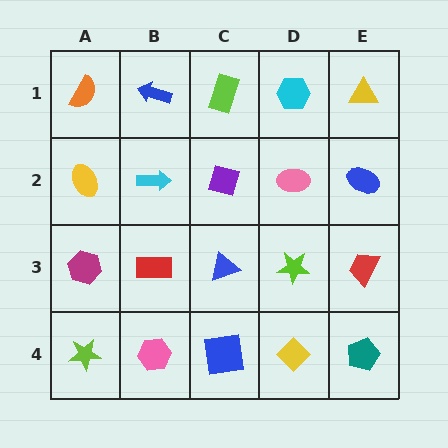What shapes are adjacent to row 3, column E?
A blue ellipse (row 2, column E), a teal pentagon (row 4, column E), a lime star (row 3, column D).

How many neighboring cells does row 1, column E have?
2.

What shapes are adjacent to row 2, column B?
A blue arrow (row 1, column B), a red rectangle (row 3, column B), a yellow ellipse (row 2, column A), a purple square (row 2, column C).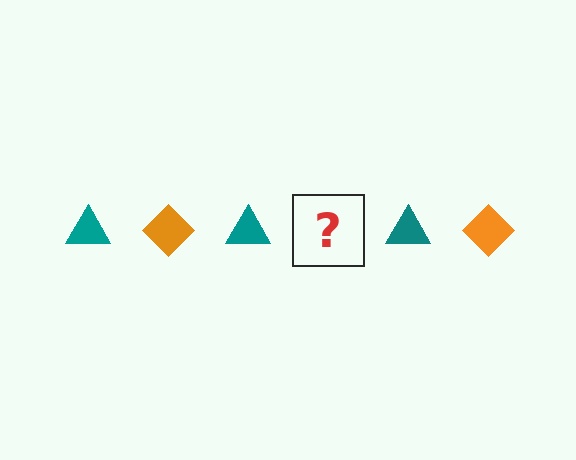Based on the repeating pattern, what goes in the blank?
The blank should be an orange diamond.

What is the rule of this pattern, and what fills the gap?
The rule is that the pattern alternates between teal triangle and orange diamond. The gap should be filled with an orange diamond.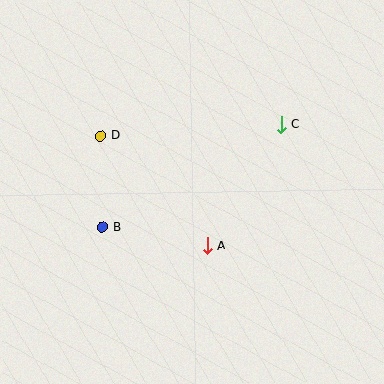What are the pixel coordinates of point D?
Point D is at (101, 136).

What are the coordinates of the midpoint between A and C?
The midpoint between A and C is at (244, 185).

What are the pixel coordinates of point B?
Point B is at (102, 227).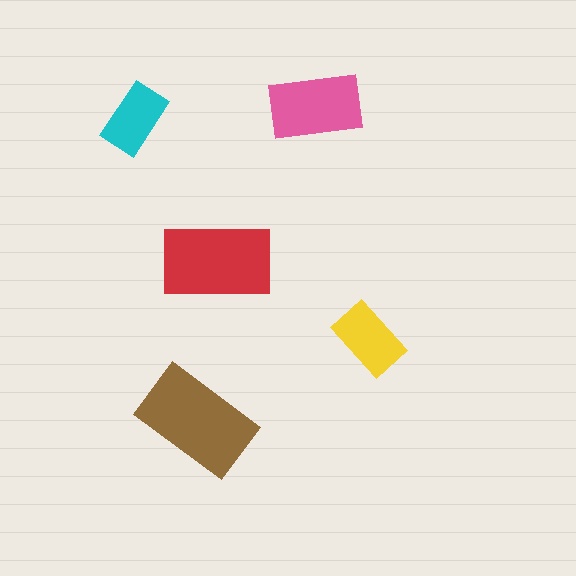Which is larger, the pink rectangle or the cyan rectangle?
The pink one.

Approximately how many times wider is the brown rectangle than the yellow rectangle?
About 1.5 times wider.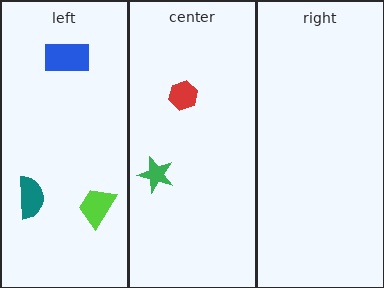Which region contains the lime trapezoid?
The left region.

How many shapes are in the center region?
2.